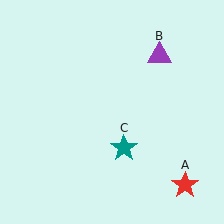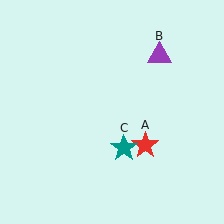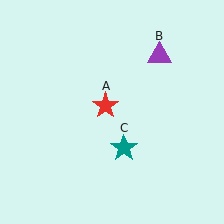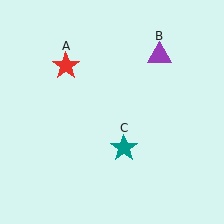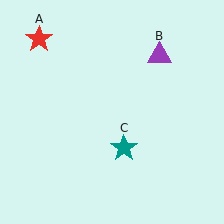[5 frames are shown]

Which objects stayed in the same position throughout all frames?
Purple triangle (object B) and teal star (object C) remained stationary.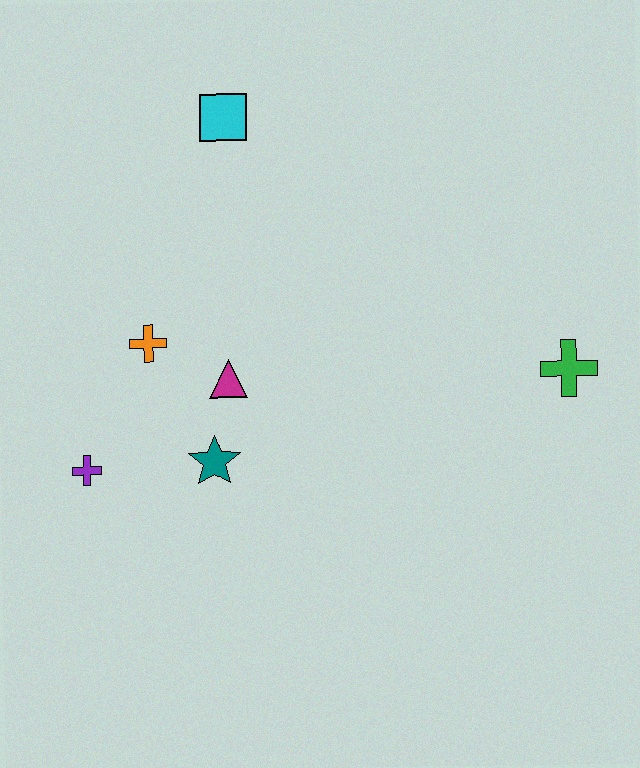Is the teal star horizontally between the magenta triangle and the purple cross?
Yes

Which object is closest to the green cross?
The magenta triangle is closest to the green cross.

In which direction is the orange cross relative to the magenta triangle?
The orange cross is to the left of the magenta triangle.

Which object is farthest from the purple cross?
The green cross is farthest from the purple cross.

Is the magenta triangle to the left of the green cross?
Yes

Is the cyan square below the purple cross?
No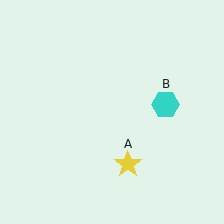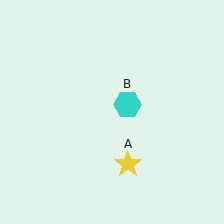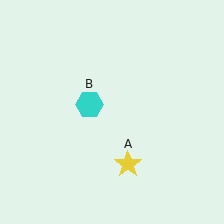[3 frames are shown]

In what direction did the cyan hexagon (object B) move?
The cyan hexagon (object B) moved left.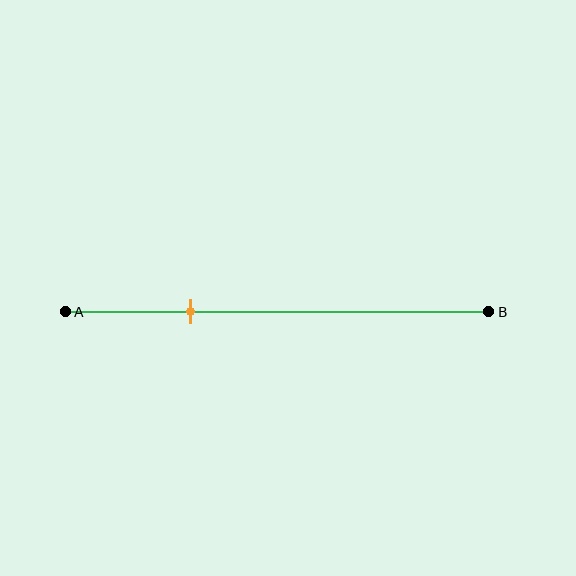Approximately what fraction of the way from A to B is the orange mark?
The orange mark is approximately 30% of the way from A to B.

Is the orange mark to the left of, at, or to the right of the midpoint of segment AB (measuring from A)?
The orange mark is to the left of the midpoint of segment AB.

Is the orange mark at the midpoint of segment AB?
No, the mark is at about 30% from A, not at the 50% midpoint.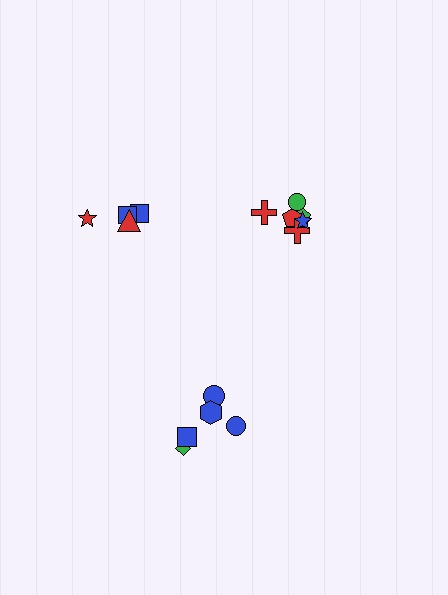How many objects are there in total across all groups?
There are 15 objects.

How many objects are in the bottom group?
There are 5 objects.